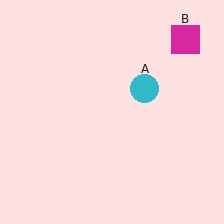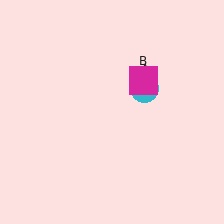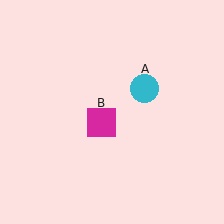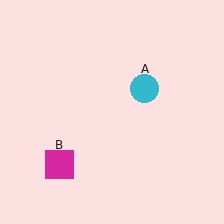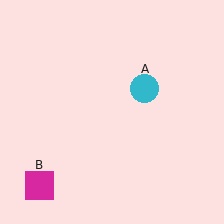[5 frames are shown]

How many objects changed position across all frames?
1 object changed position: magenta square (object B).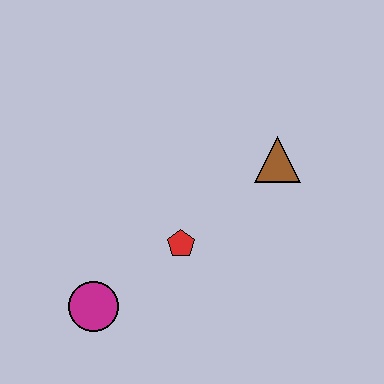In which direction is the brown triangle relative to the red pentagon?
The brown triangle is to the right of the red pentagon.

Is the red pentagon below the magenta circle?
No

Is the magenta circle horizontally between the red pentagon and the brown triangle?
No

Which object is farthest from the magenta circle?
The brown triangle is farthest from the magenta circle.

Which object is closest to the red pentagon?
The magenta circle is closest to the red pentagon.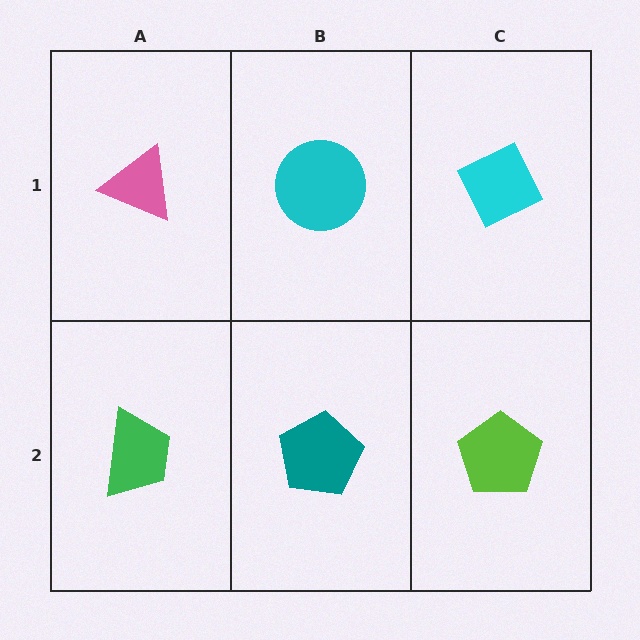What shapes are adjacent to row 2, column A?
A pink triangle (row 1, column A), a teal pentagon (row 2, column B).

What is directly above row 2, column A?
A pink triangle.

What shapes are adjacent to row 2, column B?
A cyan circle (row 1, column B), a green trapezoid (row 2, column A), a lime pentagon (row 2, column C).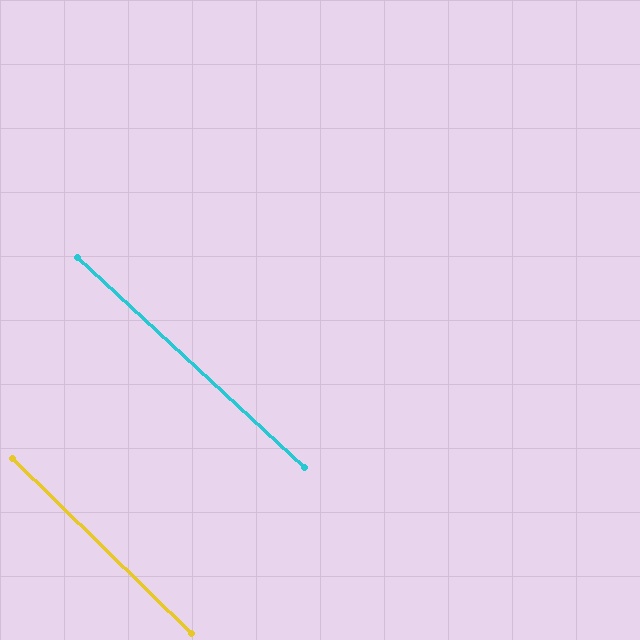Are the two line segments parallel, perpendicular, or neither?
Parallel — their directions differ by only 1.7°.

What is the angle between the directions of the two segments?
Approximately 2 degrees.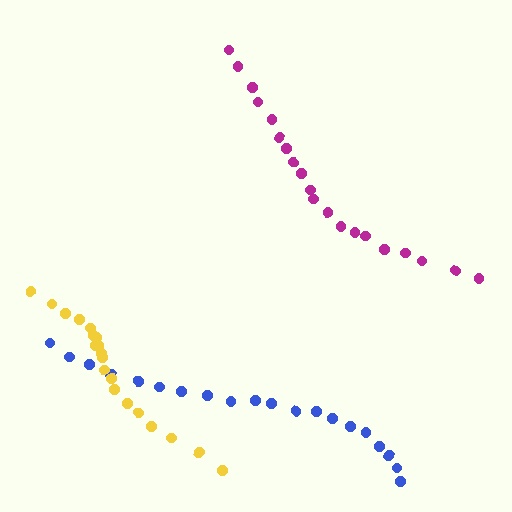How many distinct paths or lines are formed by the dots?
There are 3 distinct paths.